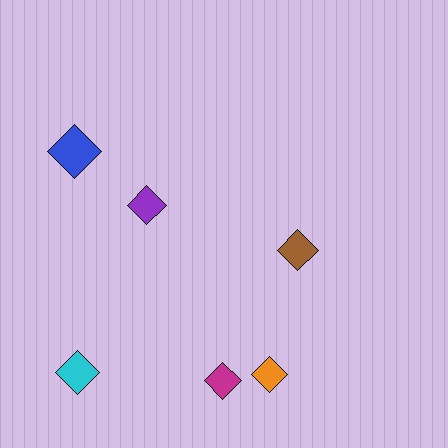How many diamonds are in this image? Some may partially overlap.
There are 6 diamonds.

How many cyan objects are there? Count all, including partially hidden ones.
There is 1 cyan object.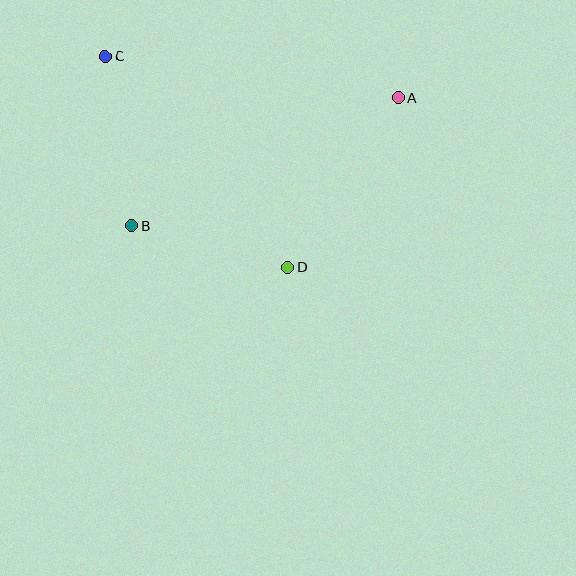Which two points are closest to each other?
Points B and D are closest to each other.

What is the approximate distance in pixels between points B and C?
The distance between B and C is approximately 172 pixels.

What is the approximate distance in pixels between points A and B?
The distance between A and B is approximately 296 pixels.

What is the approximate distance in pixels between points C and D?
The distance between C and D is approximately 278 pixels.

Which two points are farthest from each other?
Points A and C are farthest from each other.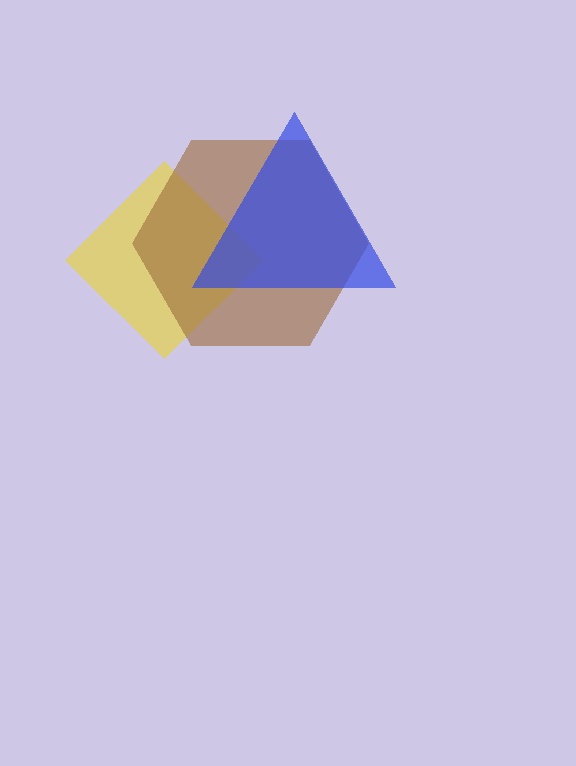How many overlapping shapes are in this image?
There are 3 overlapping shapes in the image.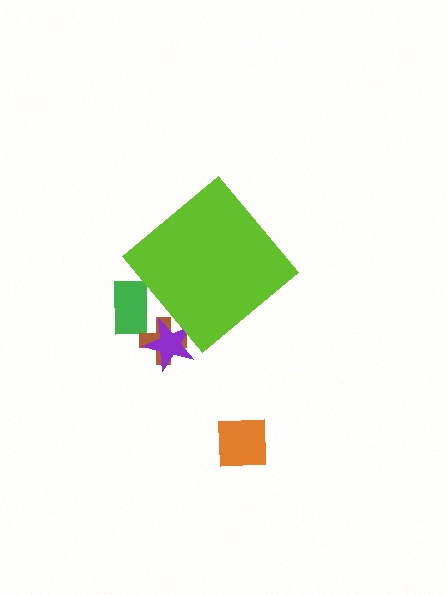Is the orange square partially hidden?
No, the orange square is fully visible.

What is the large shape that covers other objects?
A lime diamond.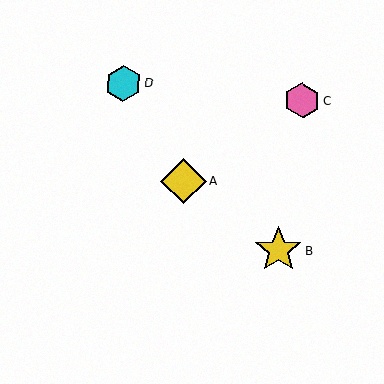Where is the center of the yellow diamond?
The center of the yellow diamond is at (184, 181).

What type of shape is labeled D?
Shape D is a cyan hexagon.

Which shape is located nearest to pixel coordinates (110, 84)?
The cyan hexagon (labeled D) at (123, 83) is nearest to that location.